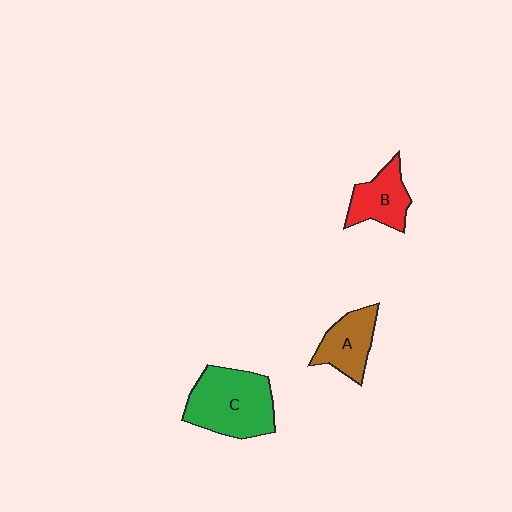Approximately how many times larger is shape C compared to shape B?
Approximately 1.8 times.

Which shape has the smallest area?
Shape B (red).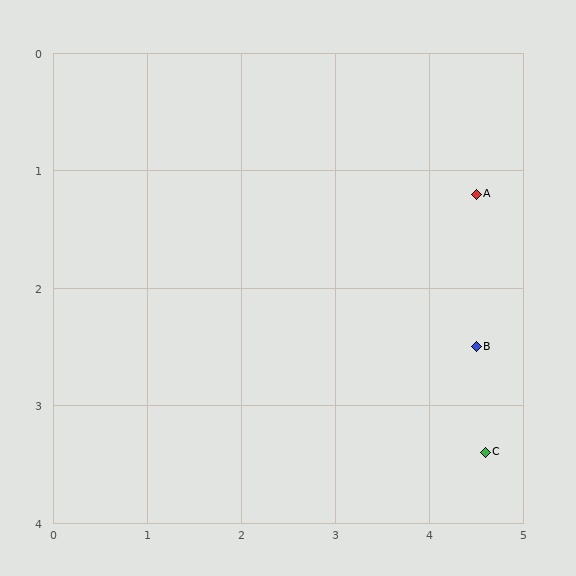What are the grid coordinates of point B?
Point B is at approximately (4.5, 2.5).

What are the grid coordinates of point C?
Point C is at approximately (4.6, 3.4).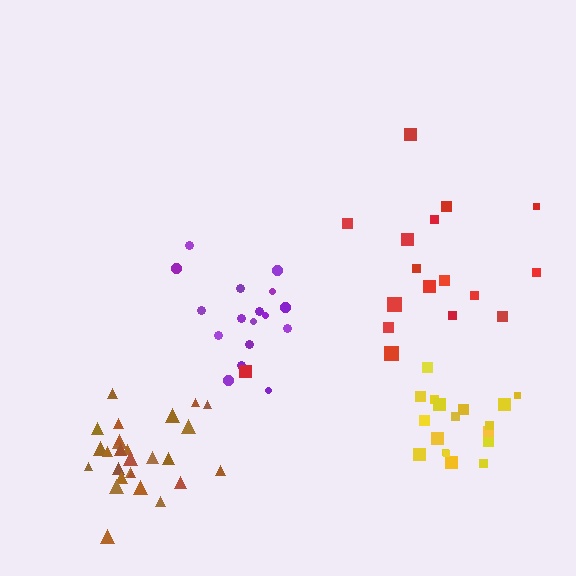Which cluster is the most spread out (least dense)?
Red.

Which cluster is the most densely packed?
Yellow.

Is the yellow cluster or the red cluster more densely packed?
Yellow.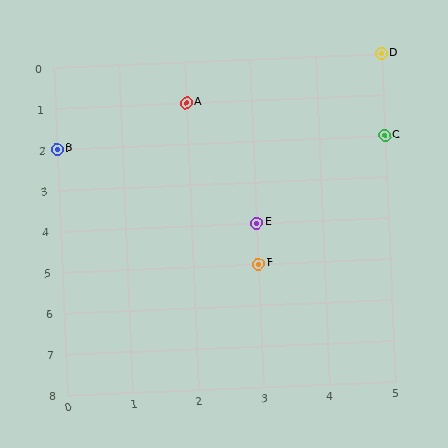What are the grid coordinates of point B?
Point B is at grid coordinates (0, 2).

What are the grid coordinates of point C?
Point C is at grid coordinates (5, 2).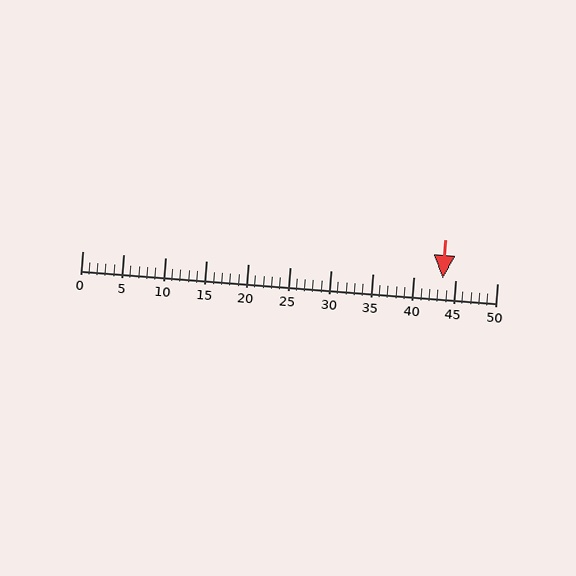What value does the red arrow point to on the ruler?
The red arrow points to approximately 43.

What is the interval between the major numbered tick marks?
The major tick marks are spaced 5 units apart.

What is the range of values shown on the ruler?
The ruler shows values from 0 to 50.